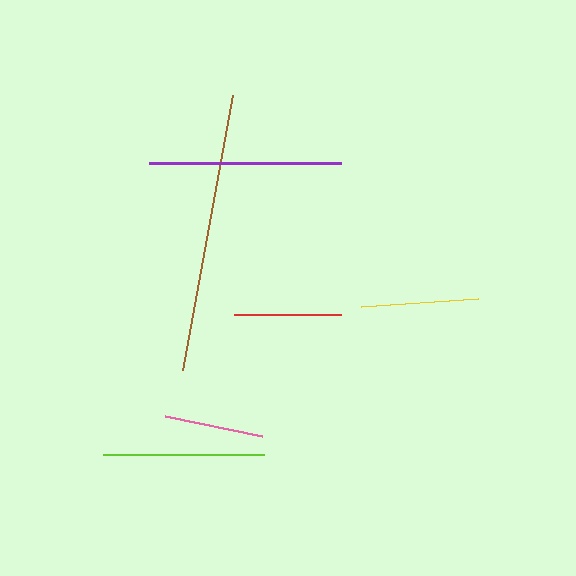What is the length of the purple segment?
The purple segment is approximately 192 pixels long.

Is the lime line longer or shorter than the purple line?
The purple line is longer than the lime line.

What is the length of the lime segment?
The lime segment is approximately 160 pixels long.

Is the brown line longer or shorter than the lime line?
The brown line is longer than the lime line.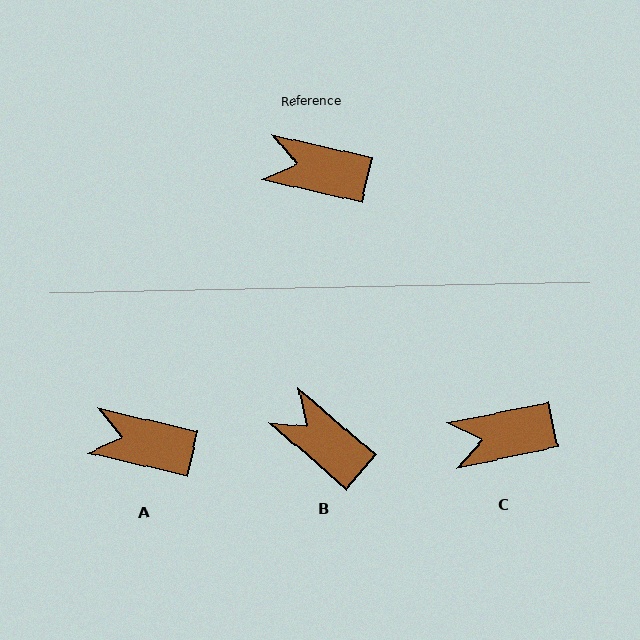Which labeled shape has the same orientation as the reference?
A.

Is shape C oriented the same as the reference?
No, it is off by about 25 degrees.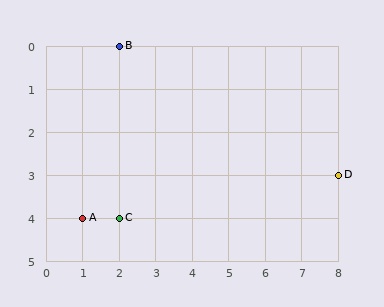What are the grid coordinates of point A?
Point A is at grid coordinates (1, 4).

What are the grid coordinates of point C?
Point C is at grid coordinates (2, 4).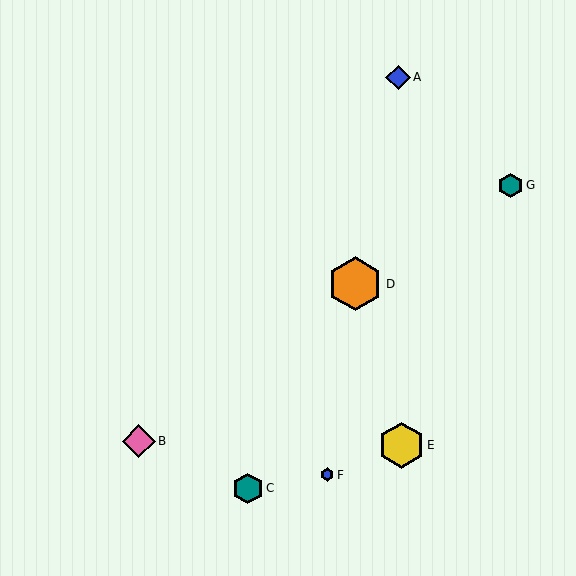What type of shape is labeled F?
Shape F is a blue hexagon.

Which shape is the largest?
The orange hexagon (labeled D) is the largest.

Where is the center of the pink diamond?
The center of the pink diamond is at (139, 441).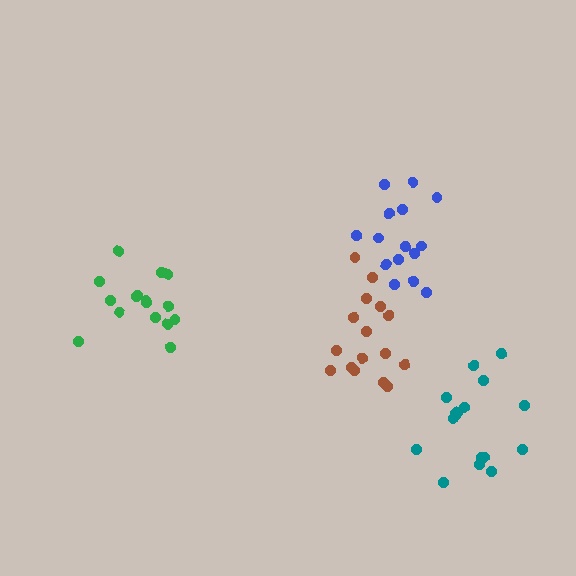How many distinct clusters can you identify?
There are 4 distinct clusters.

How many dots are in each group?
Group 1: 16 dots, Group 2: 17 dots, Group 3: 16 dots, Group 4: 15 dots (64 total).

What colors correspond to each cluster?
The clusters are colored: brown, teal, green, blue.